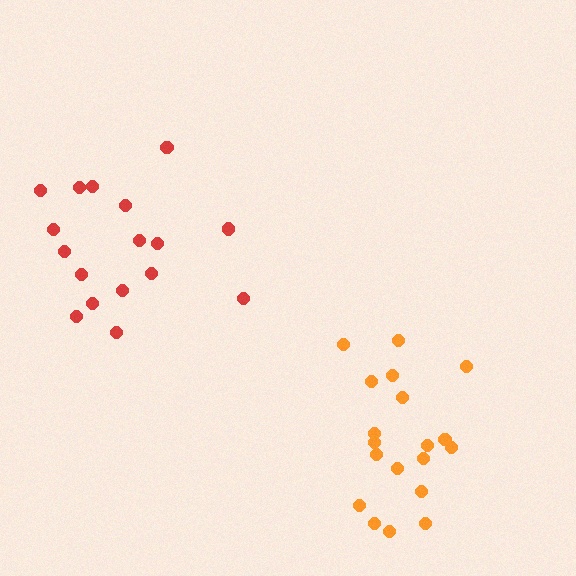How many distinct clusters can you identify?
There are 2 distinct clusters.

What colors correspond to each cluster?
The clusters are colored: red, orange.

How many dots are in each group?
Group 1: 18 dots, Group 2: 19 dots (37 total).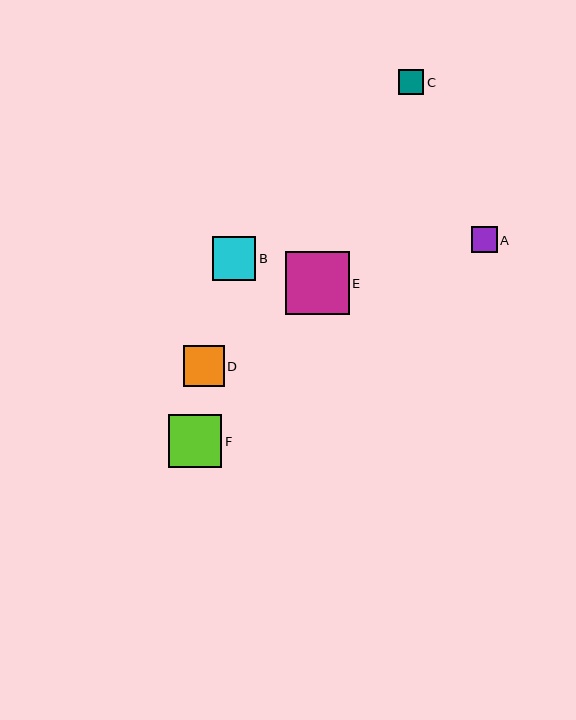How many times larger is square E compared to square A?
Square E is approximately 2.5 times the size of square A.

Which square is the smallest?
Square A is the smallest with a size of approximately 25 pixels.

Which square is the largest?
Square E is the largest with a size of approximately 64 pixels.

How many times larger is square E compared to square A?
Square E is approximately 2.5 times the size of square A.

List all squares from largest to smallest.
From largest to smallest: E, F, B, D, C, A.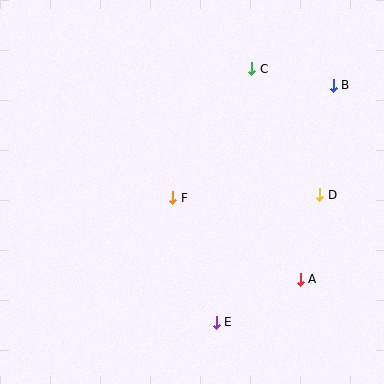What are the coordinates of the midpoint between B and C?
The midpoint between B and C is at (293, 77).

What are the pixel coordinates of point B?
Point B is at (333, 85).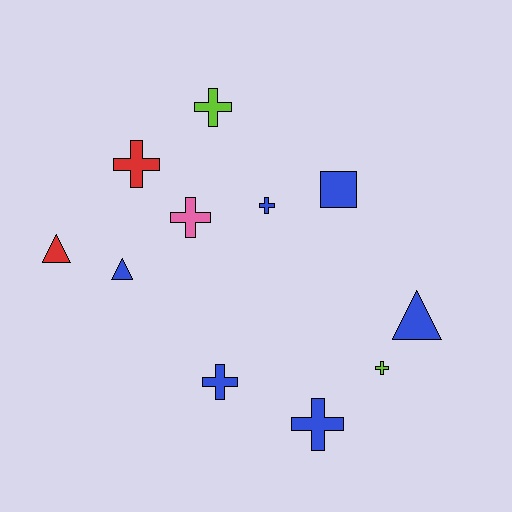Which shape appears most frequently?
Cross, with 7 objects.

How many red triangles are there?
There is 1 red triangle.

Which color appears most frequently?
Blue, with 6 objects.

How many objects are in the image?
There are 11 objects.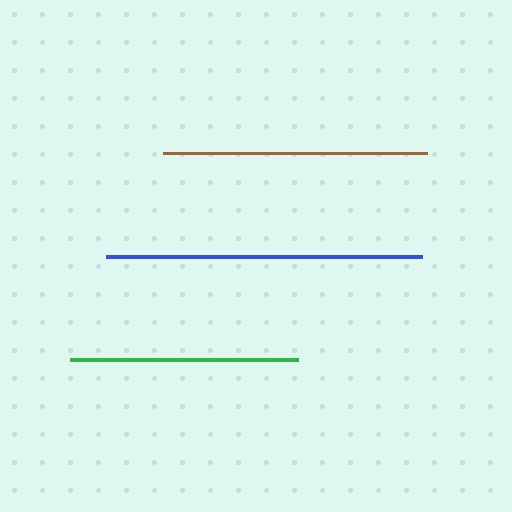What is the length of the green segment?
The green segment is approximately 228 pixels long.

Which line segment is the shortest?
The green line is the shortest at approximately 228 pixels.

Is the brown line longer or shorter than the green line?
The brown line is longer than the green line.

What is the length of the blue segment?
The blue segment is approximately 315 pixels long.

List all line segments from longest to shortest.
From longest to shortest: blue, brown, green.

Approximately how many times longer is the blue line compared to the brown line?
The blue line is approximately 1.2 times the length of the brown line.